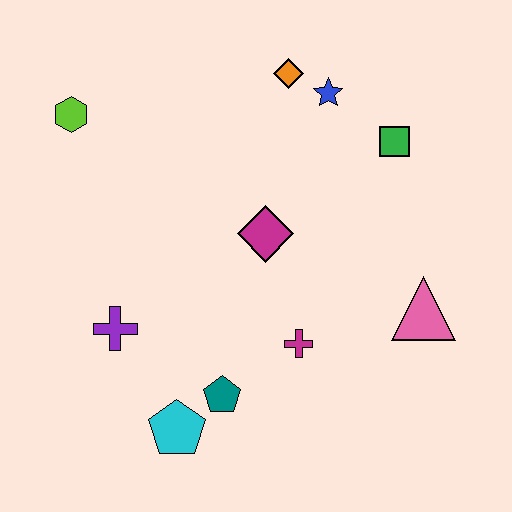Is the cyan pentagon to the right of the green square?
No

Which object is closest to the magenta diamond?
The magenta cross is closest to the magenta diamond.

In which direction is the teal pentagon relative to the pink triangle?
The teal pentagon is to the left of the pink triangle.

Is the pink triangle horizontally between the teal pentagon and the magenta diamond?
No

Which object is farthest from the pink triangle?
The lime hexagon is farthest from the pink triangle.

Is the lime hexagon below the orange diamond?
Yes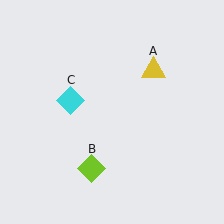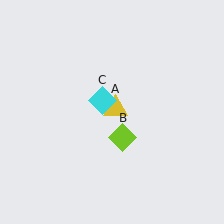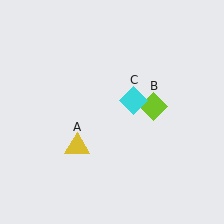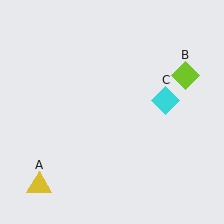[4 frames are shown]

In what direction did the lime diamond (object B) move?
The lime diamond (object B) moved up and to the right.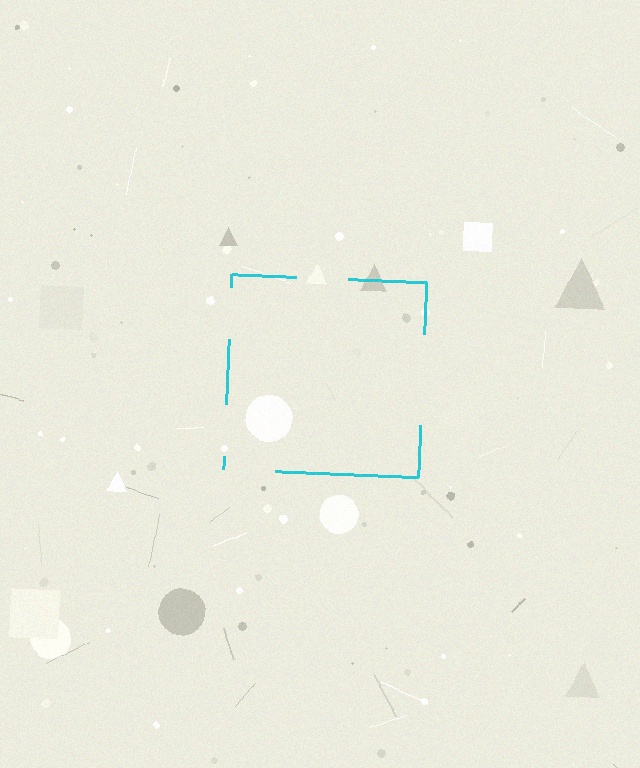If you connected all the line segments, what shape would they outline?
They would outline a square.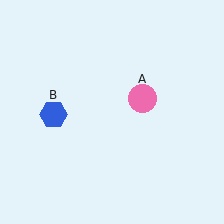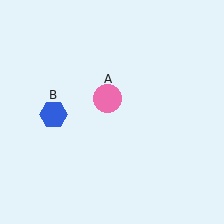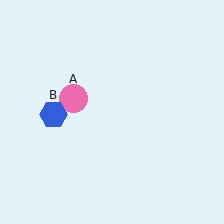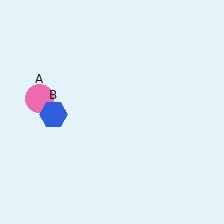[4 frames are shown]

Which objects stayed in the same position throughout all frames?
Blue hexagon (object B) remained stationary.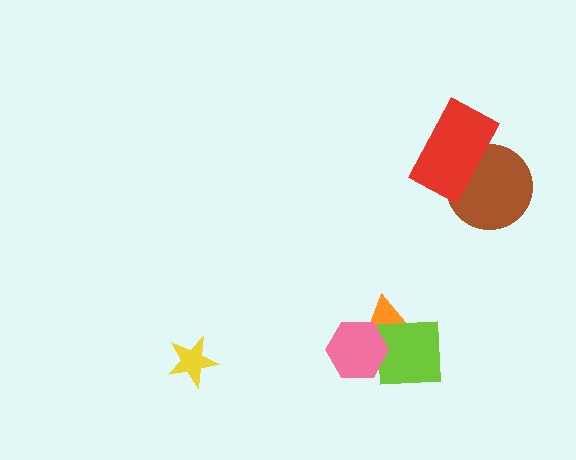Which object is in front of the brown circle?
The red rectangle is in front of the brown circle.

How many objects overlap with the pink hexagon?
2 objects overlap with the pink hexagon.